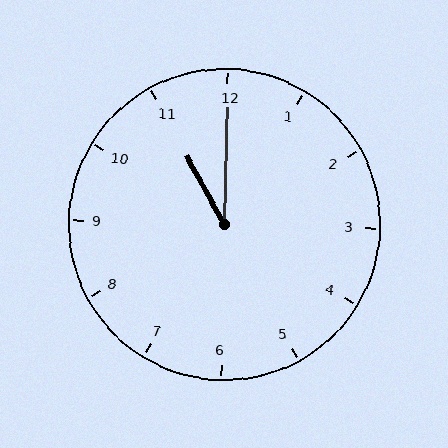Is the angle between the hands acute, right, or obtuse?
It is acute.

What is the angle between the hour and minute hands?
Approximately 30 degrees.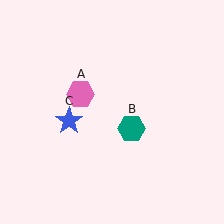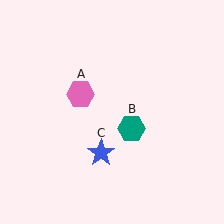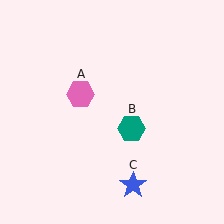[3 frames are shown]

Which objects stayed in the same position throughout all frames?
Pink hexagon (object A) and teal hexagon (object B) remained stationary.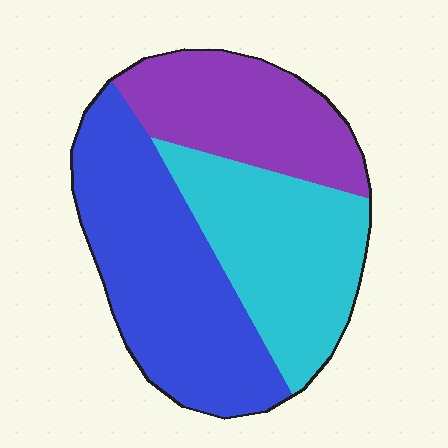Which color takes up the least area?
Purple, at roughly 25%.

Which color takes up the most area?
Blue, at roughly 40%.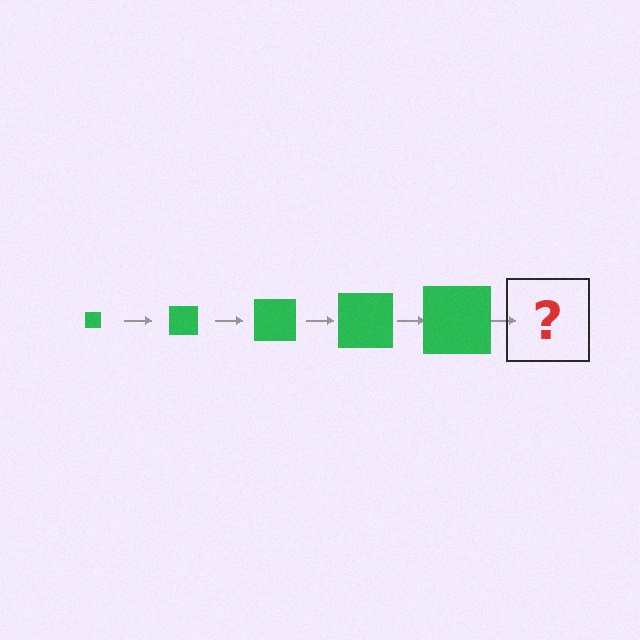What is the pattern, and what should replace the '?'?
The pattern is that the square gets progressively larger each step. The '?' should be a green square, larger than the previous one.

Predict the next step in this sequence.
The next step is a green square, larger than the previous one.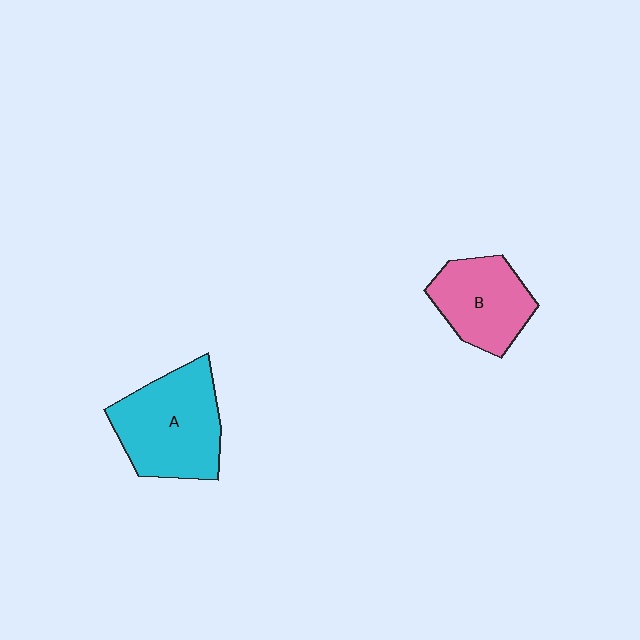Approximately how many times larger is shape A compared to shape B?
Approximately 1.4 times.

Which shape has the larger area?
Shape A (cyan).